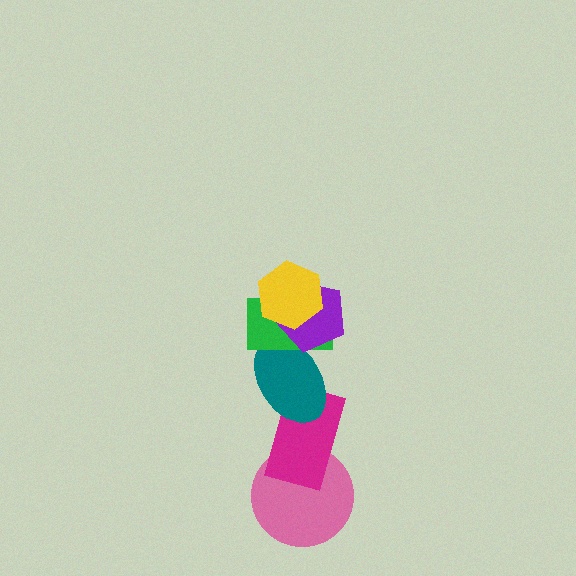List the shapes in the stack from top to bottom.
From top to bottom: the yellow hexagon, the purple pentagon, the green rectangle, the teal ellipse, the magenta rectangle, the pink circle.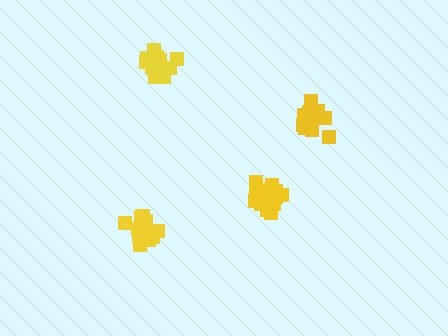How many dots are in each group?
Group 1: 15 dots, Group 2: 17 dots, Group 3: 18 dots, Group 4: 19 dots (69 total).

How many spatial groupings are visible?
There are 4 spatial groupings.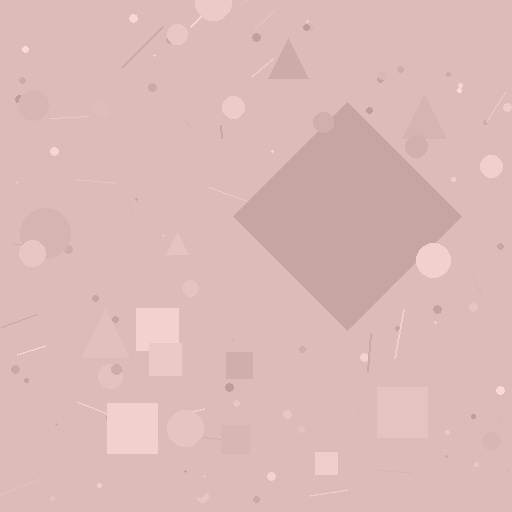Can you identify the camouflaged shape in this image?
The camouflaged shape is a diamond.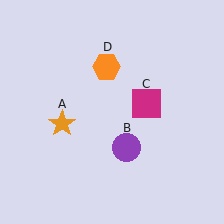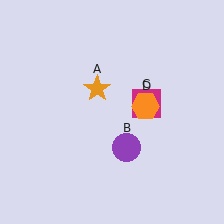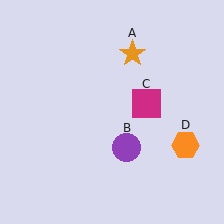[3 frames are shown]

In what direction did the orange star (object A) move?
The orange star (object A) moved up and to the right.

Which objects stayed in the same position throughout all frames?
Purple circle (object B) and magenta square (object C) remained stationary.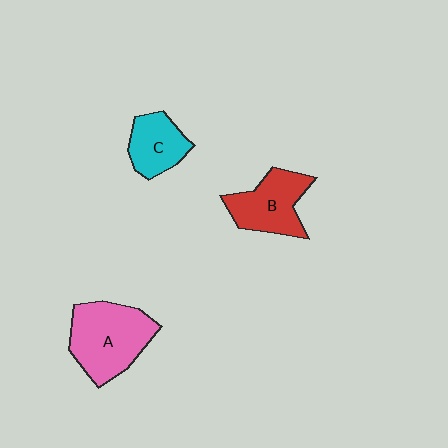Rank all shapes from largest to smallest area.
From largest to smallest: A (pink), B (red), C (cyan).